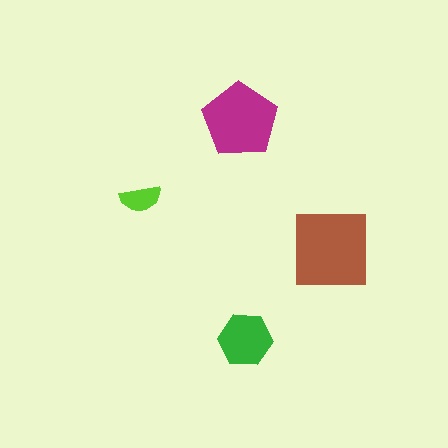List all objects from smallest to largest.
The lime semicircle, the green hexagon, the magenta pentagon, the brown square.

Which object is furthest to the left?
The lime semicircle is leftmost.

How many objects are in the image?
There are 4 objects in the image.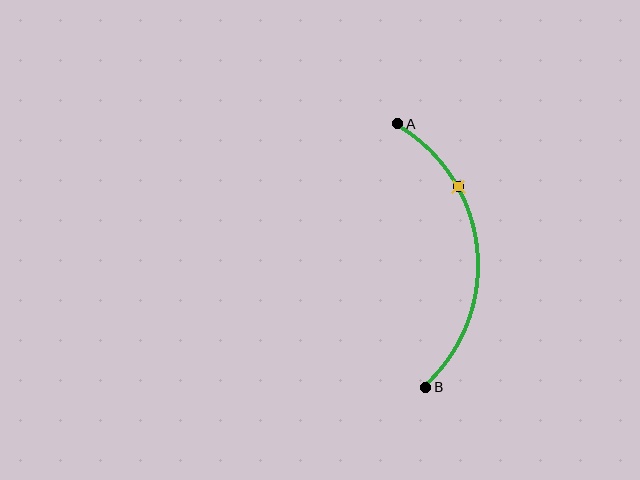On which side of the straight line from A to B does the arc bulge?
The arc bulges to the right of the straight line connecting A and B.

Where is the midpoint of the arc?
The arc midpoint is the point on the curve farthest from the straight line joining A and B. It sits to the right of that line.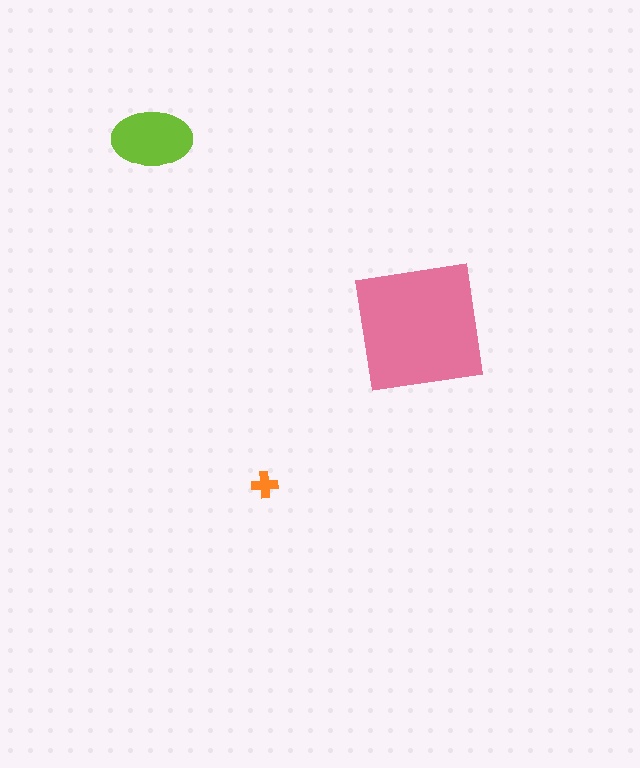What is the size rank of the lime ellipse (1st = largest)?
2nd.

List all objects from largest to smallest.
The pink square, the lime ellipse, the orange cross.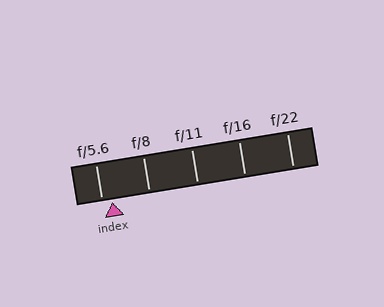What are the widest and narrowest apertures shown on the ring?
The widest aperture shown is f/5.6 and the narrowest is f/22.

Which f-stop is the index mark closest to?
The index mark is closest to f/5.6.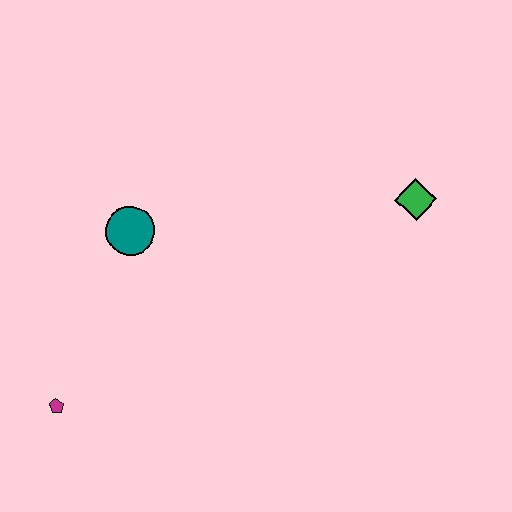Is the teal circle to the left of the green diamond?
Yes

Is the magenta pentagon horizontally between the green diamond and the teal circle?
No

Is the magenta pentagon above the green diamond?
No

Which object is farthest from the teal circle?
The green diamond is farthest from the teal circle.